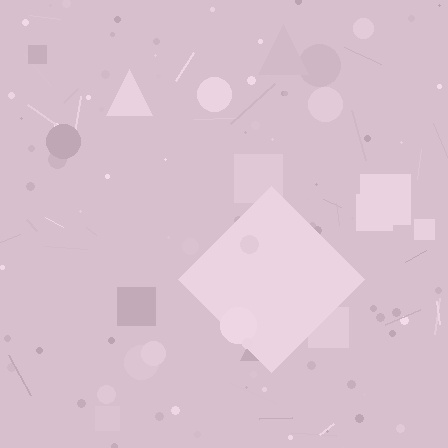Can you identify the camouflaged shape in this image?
The camouflaged shape is a diamond.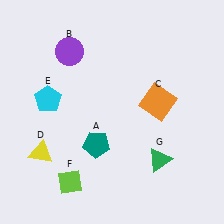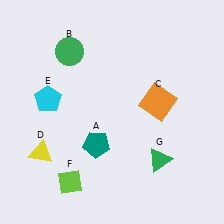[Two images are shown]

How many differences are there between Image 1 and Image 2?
There is 1 difference between the two images.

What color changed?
The circle (B) changed from purple in Image 1 to green in Image 2.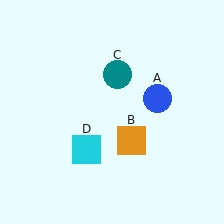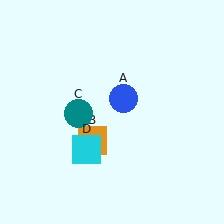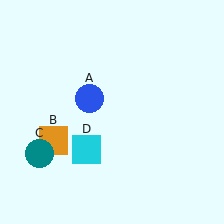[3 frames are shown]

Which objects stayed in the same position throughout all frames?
Cyan square (object D) remained stationary.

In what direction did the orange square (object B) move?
The orange square (object B) moved left.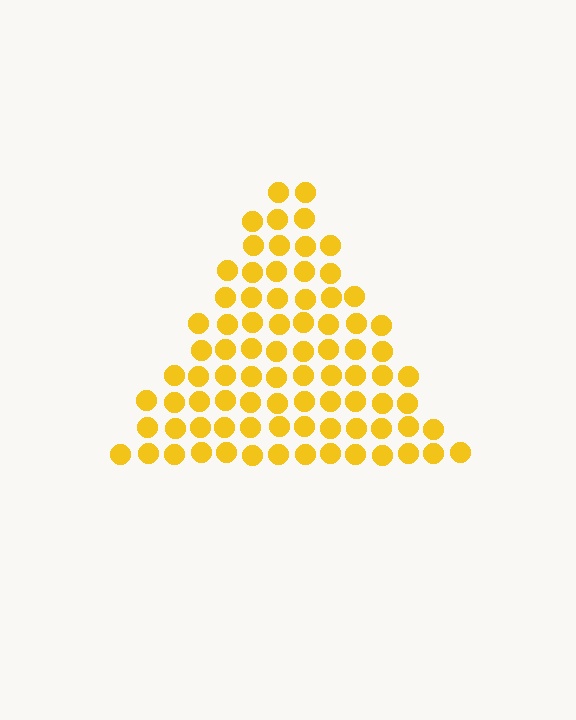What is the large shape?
The large shape is a triangle.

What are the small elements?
The small elements are circles.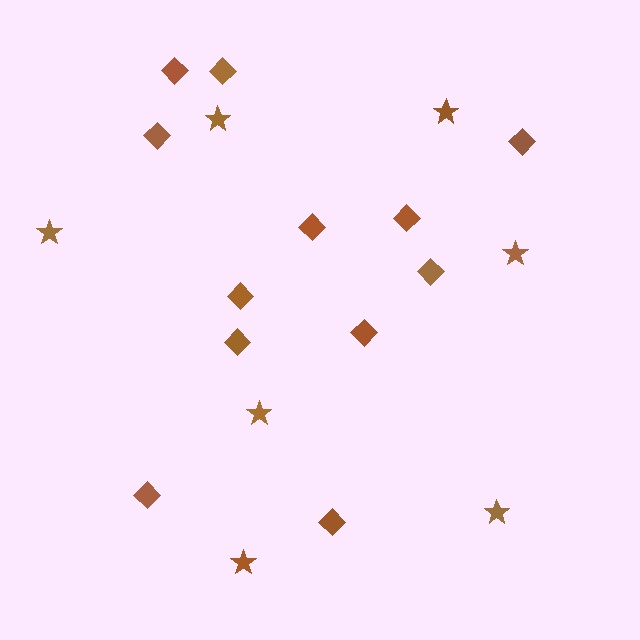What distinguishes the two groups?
There are 2 groups: one group of stars (7) and one group of diamonds (12).